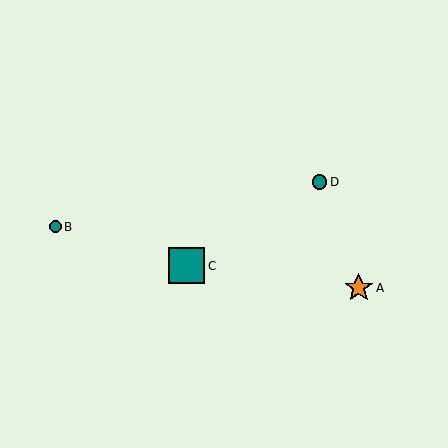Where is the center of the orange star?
The center of the orange star is at (359, 288).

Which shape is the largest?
The teal square (labeled C) is the largest.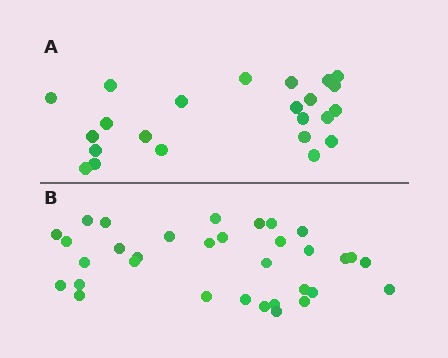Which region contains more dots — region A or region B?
Region B (the bottom region) has more dots.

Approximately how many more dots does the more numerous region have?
Region B has roughly 10 or so more dots than region A.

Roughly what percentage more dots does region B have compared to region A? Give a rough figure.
About 45% more.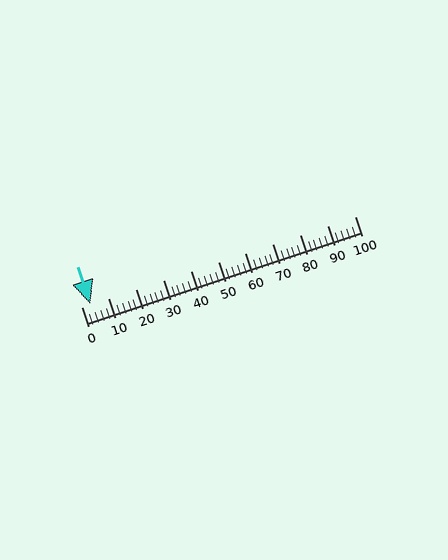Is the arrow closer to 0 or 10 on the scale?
The arrow is closer to 0.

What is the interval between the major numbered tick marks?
The major tick marks are spaced 10 units apart.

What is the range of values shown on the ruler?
The ruler shows values from 0 to 100.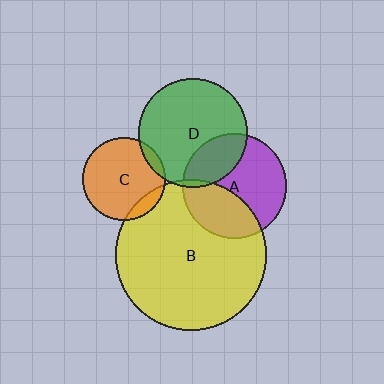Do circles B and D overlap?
Yes.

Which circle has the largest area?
Circle B (yellow).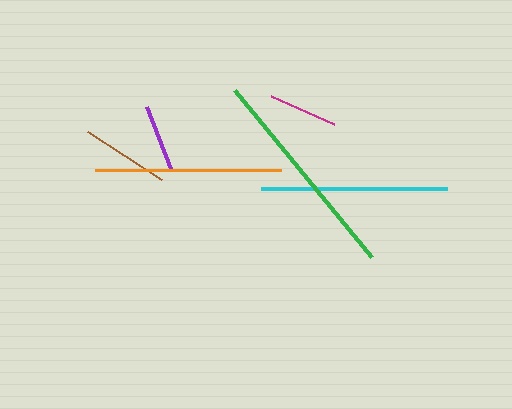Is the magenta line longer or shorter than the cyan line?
The cyan line is longer than the magenta line.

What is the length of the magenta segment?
The magenta segment is approximately 70 pixels long.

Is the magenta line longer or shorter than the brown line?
The brown line is longer than the magenta line.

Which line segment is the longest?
The green line is the longest at approximately 215 pixels.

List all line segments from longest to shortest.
From longest to shortest: green, orange, cyan, brown, magenta, purple.